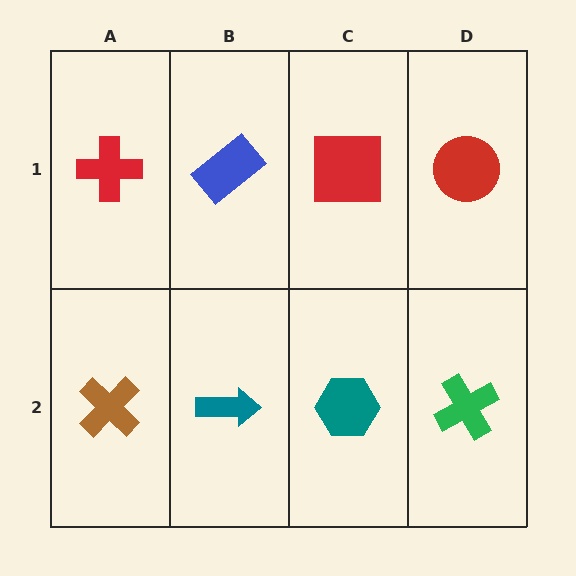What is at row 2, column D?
A green cross.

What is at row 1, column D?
A red circle.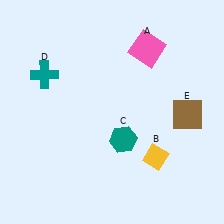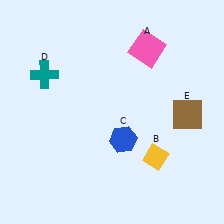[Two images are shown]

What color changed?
The hexagon (C) changed from teal in Image 1 to blue in Image 2.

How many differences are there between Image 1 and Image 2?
There is 1 difference between the two images.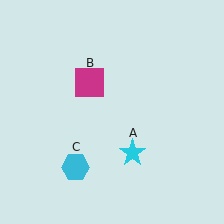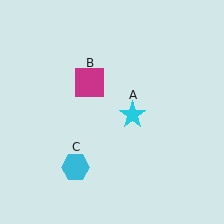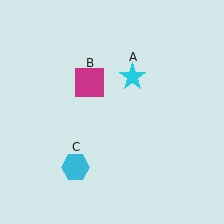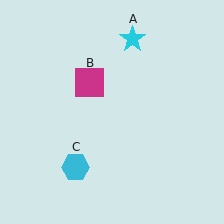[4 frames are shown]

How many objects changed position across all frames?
1 object changed position: cyan star (object A).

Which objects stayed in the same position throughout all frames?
Magenta square (object B) and cyan hexagon (object C) remained stationary.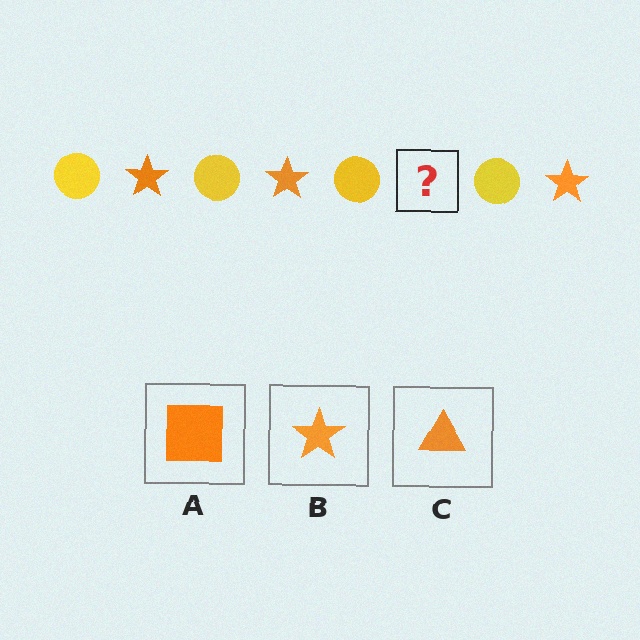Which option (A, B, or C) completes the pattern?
B.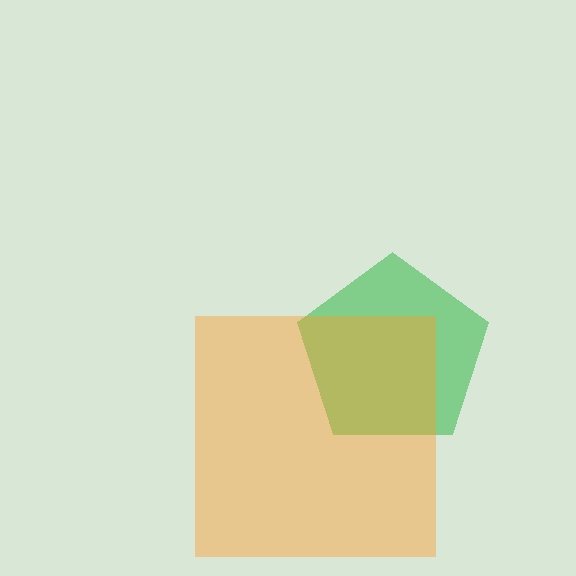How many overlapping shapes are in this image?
There are 2 overlapping shapes in the image.